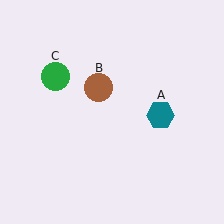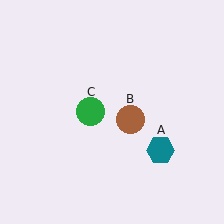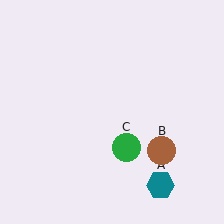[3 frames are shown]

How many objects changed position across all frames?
3 objects changed position: teal hexagon (object A), brown circle (object B), green circle (object C).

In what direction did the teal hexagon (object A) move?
The teal hexagon (object A) moved down.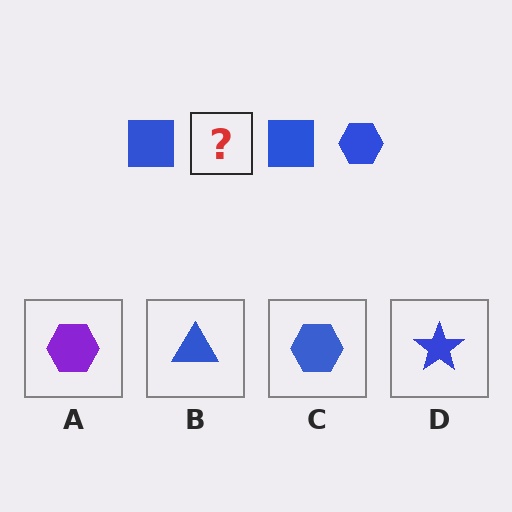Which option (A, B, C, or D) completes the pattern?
C.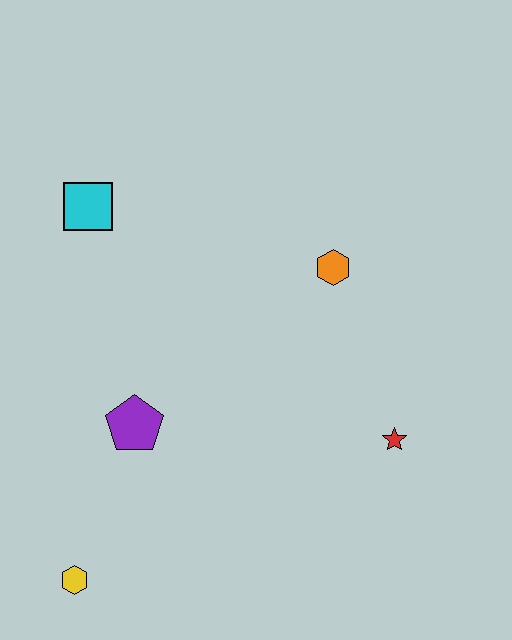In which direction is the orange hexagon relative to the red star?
The orange hexagon is above the red star.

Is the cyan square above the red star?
Yes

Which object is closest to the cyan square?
The purple pentagon is closest to the cyan square.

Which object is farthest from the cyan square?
The red star is farthest from the cyan square.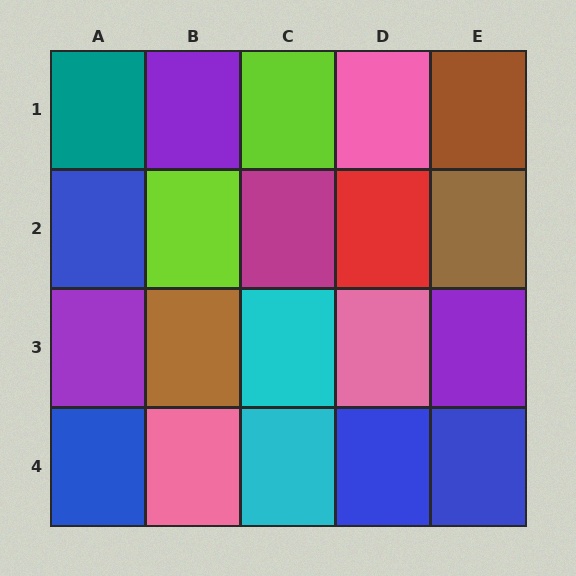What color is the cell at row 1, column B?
Purple.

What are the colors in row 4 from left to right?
Blue, pink, cyan, blue, blue.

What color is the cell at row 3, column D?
Pink.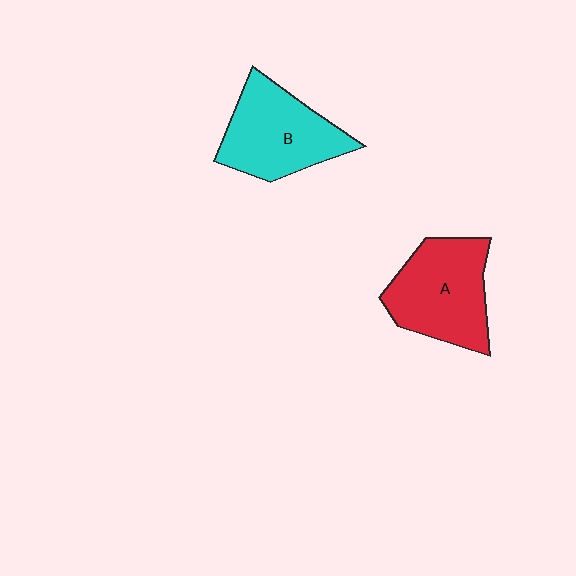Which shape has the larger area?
Shape A (red).